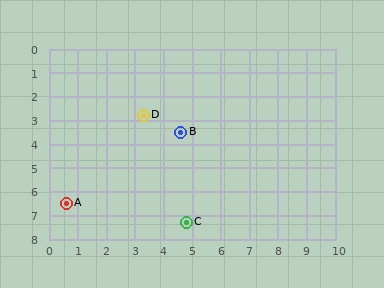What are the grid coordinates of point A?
Point A is at approximately (0.6, 6.5).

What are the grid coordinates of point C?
Point C is at approximately (4.8, 7.3).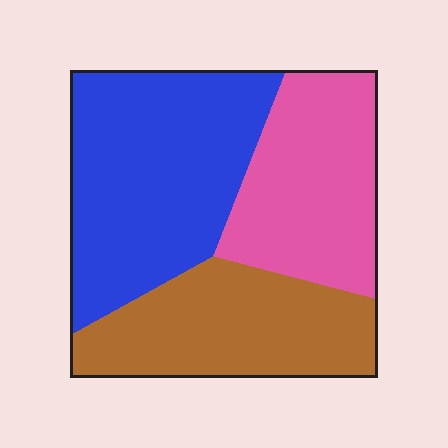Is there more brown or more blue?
Blue.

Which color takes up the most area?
Blue, at roughly 40%.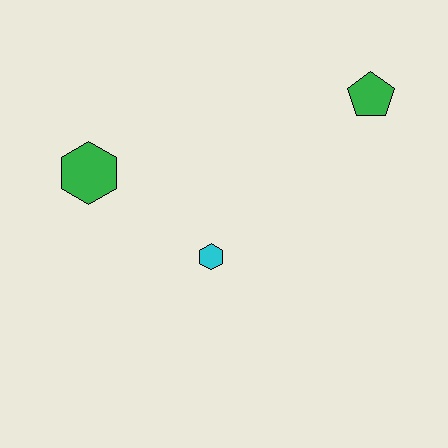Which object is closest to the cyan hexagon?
The green hexagon is closest to the cyan hexagon.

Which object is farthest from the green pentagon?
The green hexagon is farthest from the green pentagon.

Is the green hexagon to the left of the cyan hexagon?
Yes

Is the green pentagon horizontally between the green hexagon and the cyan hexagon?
No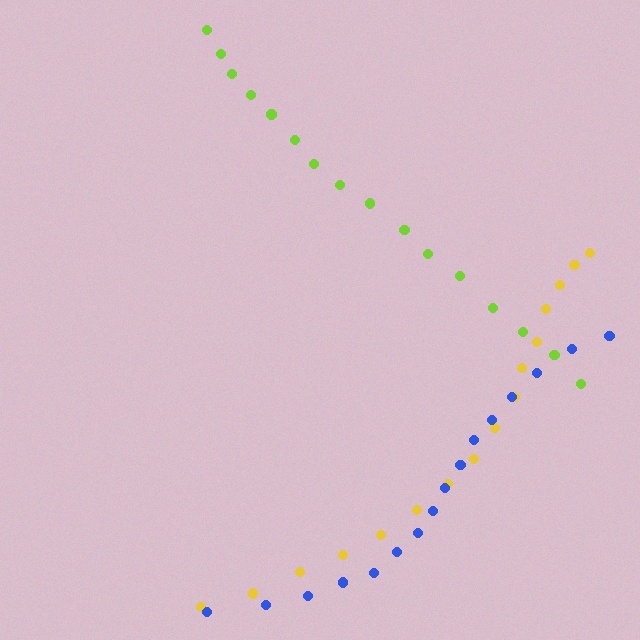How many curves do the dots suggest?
There are 3 distinct paths.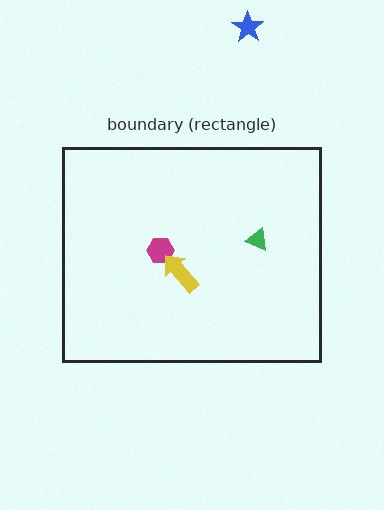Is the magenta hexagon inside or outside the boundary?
Inside.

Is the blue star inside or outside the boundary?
Outside.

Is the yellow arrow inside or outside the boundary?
Inside.